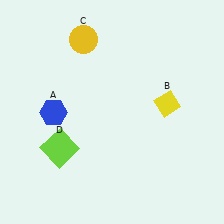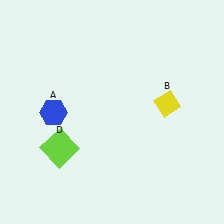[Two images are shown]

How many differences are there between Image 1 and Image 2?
There is 1 difference between the two images.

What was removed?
The yellow circle (C) was removed in Image 2.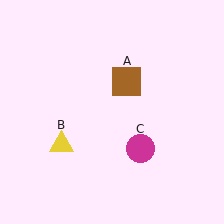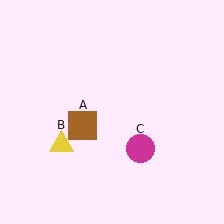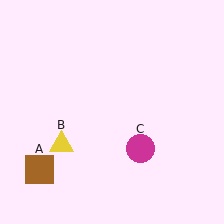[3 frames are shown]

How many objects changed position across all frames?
1 object changed position: brown square (object A).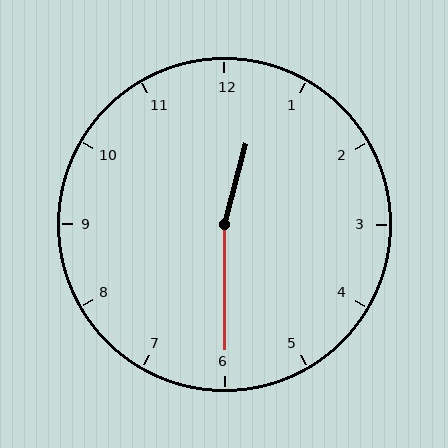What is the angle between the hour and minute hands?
Approximately 165 degrees.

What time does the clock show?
12:30.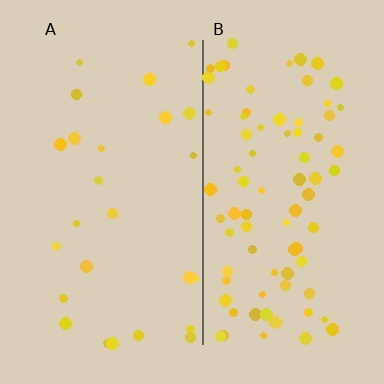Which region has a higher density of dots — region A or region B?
B (the right).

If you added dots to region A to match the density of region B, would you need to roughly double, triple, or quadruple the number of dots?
Approximately triple.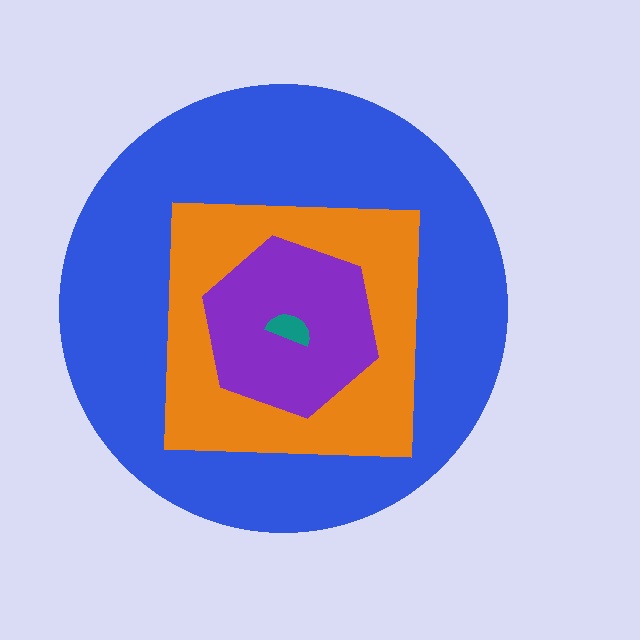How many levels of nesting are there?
4.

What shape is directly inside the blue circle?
The orange square.